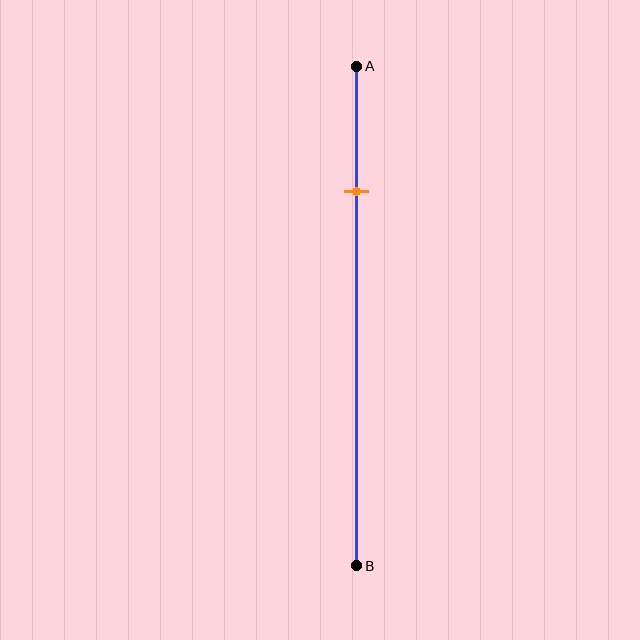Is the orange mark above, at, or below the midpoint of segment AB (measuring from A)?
The orange mark is above the midpoint of segment AB.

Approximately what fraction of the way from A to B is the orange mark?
The orange mark is approximately 25% of the way from A to B.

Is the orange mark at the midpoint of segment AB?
No, the mark is at about 25% from A, not at the 50% midpoint.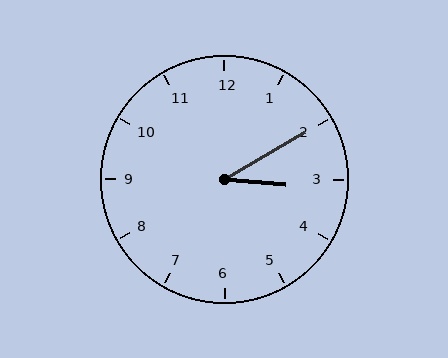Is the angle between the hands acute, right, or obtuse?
It is acute.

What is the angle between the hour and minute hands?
Approximately 35 degrees.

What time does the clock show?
3:10.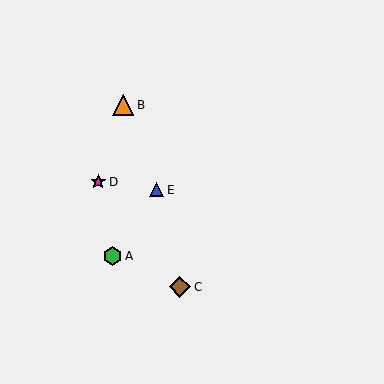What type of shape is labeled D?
Shape D is a magenta star.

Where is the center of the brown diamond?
The center of the brown diamond is at (180, 287).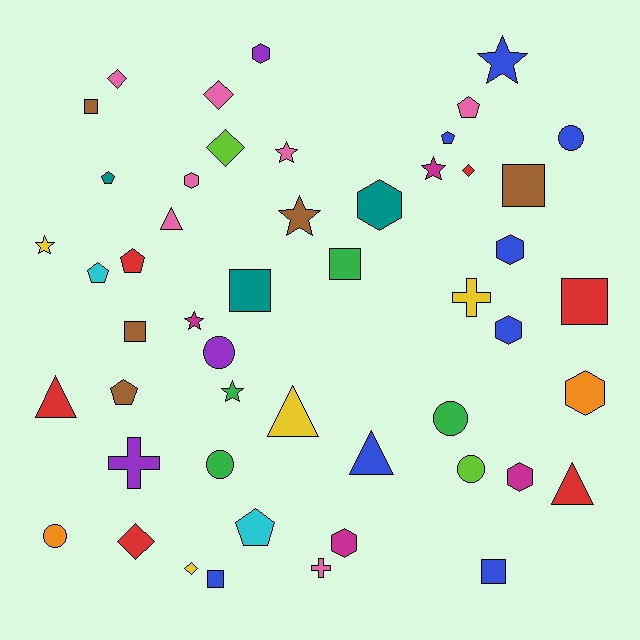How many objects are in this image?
There are 50 objects.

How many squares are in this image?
There are 8 squares.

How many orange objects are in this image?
There are 2 orange objects.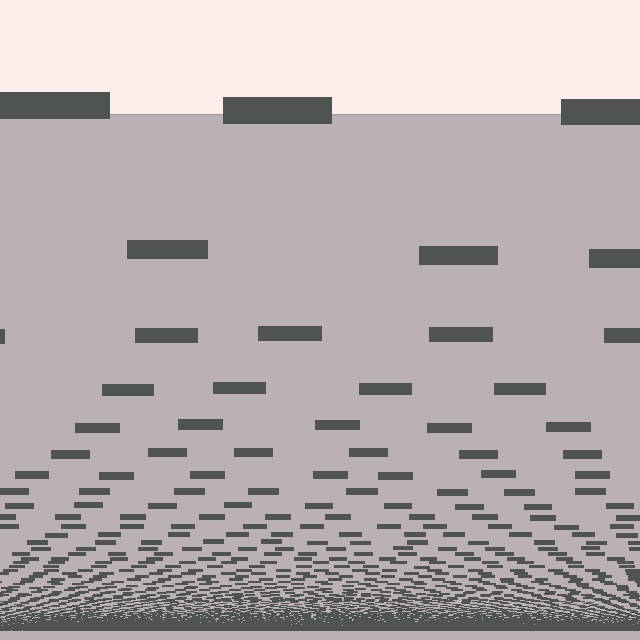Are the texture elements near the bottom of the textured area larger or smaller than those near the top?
Smaller. The gradient is inverted — elements near the bottom are smaller and denser.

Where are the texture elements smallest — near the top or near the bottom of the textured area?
Near the bottom.